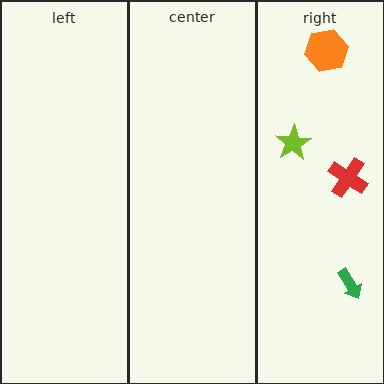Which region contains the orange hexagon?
The right region.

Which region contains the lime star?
The right region.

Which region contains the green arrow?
The right region.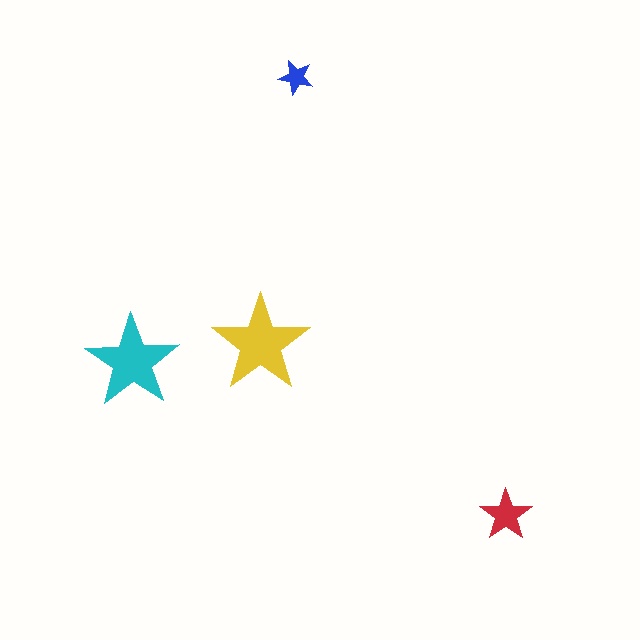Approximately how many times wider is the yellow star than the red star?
About 2 times wider.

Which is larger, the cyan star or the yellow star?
The yellow one.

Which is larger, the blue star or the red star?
The red one.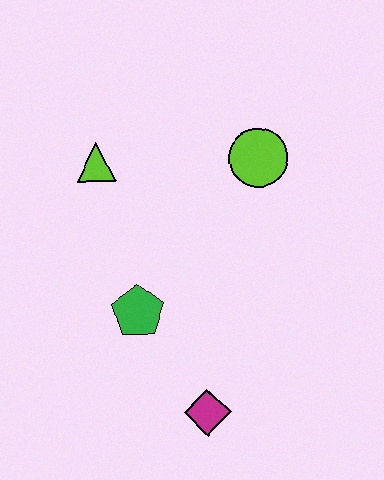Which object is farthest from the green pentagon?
The lime circle is farthest from the green pentagon.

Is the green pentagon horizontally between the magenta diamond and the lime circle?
No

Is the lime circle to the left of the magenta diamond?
No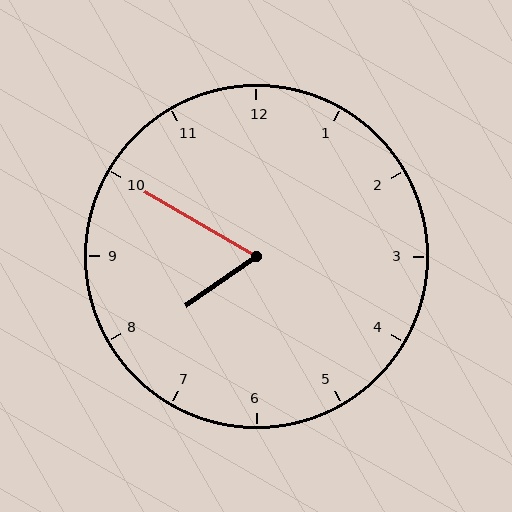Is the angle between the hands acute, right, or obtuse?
It is acute.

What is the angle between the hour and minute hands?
Approximately 65 degrees.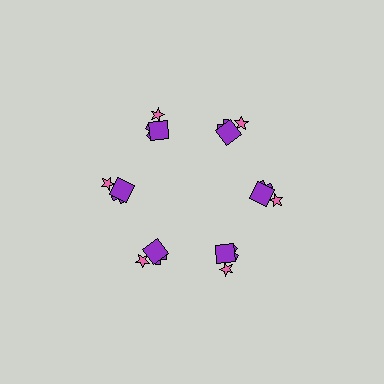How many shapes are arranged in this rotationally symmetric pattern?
There are 18 shapes, arranged in 6 groups of 3.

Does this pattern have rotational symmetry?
Yes, this pattern has 6-fold rotational symmetry. It looks the same after rotating 60 degrees around the center.